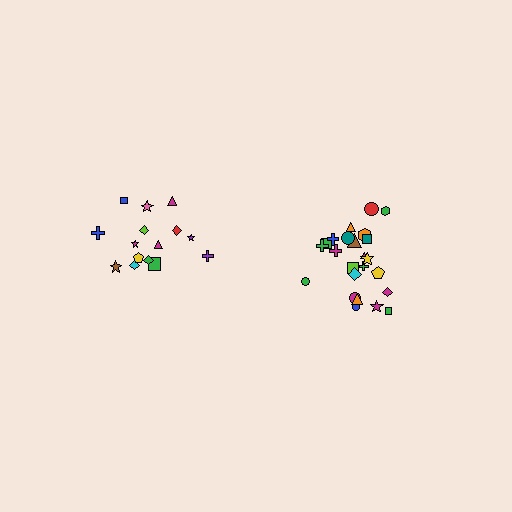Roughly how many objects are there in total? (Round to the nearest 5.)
Roughly 40 objects in total.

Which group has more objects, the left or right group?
The right group.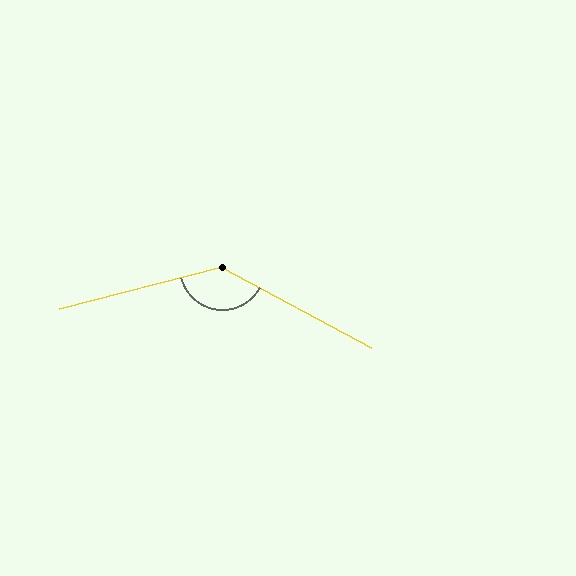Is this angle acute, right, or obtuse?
It is obtuse.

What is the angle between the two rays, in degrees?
Approximately 137 degrees.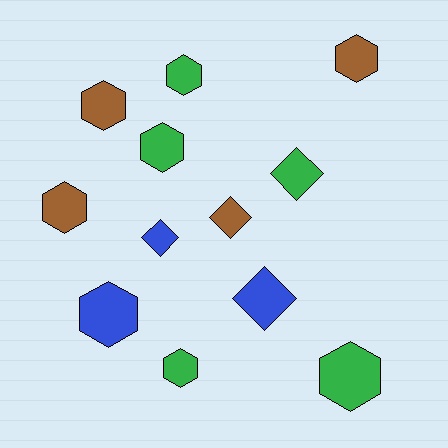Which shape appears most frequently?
Hexagon, with 8 objects.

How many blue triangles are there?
There are no blue triangles.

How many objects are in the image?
There are 12 objects.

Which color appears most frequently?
Green, with 5 objects.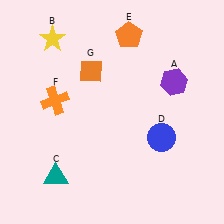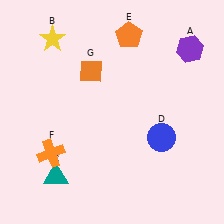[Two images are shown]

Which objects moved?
The objects that moved are: the purple hexagon (A), the orange cross (F).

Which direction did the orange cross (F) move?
The orange cross (F) moved down.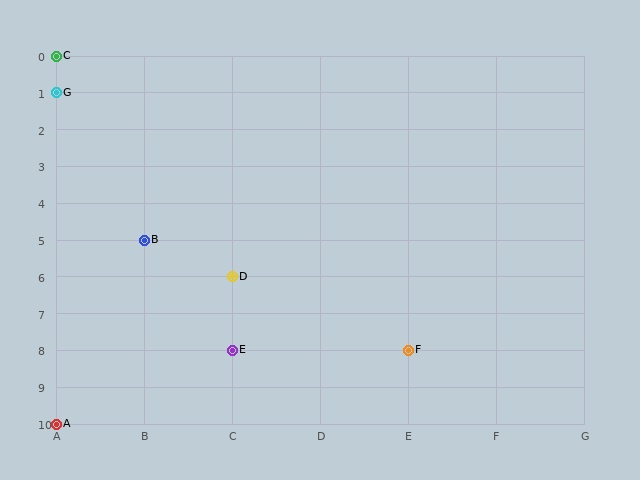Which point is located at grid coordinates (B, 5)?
Point B is at (B, 5).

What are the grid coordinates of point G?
Point G is at grid coordinates (A, 1).